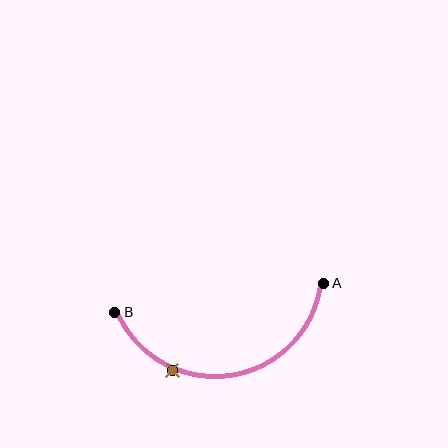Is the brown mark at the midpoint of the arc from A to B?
No. The brown mark lies on the arc but is closer to endpoint B. The arc midpoint would be at the point on the curve equidistant along the arc from both A and B.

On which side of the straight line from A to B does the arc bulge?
The arc bulges below the straight line connecting A and B.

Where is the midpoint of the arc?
The arc midpoint is the point on the curve farthest from the straight line joining A and B. It sits below that line.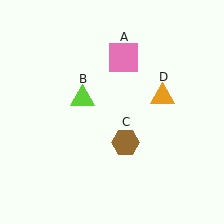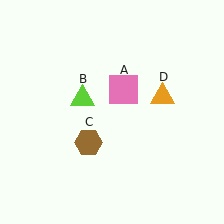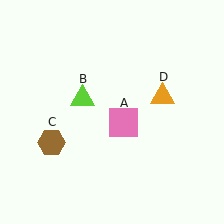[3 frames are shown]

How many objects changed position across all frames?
2 objects changed position: pink square (object A), brown hexagon (object C).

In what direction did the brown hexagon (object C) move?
The brown hexagon (object C) moved left.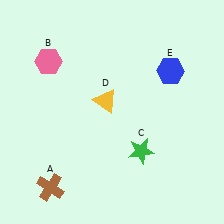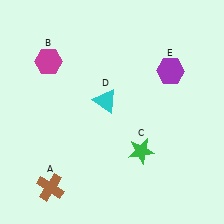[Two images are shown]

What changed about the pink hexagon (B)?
In Image 1, B is pink. In Image 2, it changed to magenta.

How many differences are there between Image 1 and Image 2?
There are 3 differences between the two images.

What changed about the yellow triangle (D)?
In Image 1, D is yellow. In Image 2, it changed to cyan.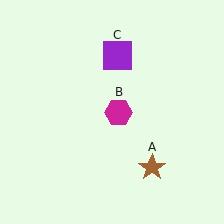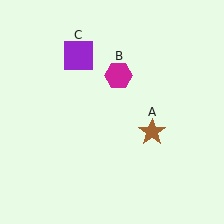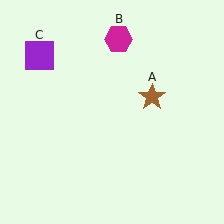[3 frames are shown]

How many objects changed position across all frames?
3 objects changed position: brown star (object A), magenta hexagon (object B), purple square (object C).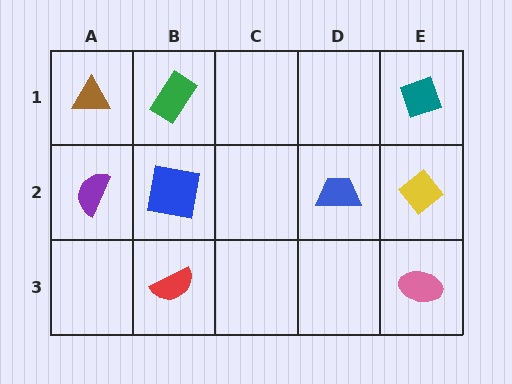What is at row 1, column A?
A brown triangle.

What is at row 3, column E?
A pink ellipse.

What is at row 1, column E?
A teal diamond.